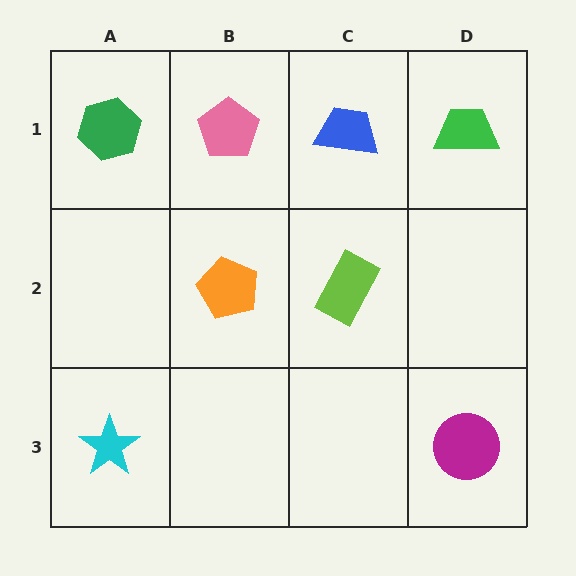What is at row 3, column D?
A magenta circle.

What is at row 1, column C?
A blue trapezoid.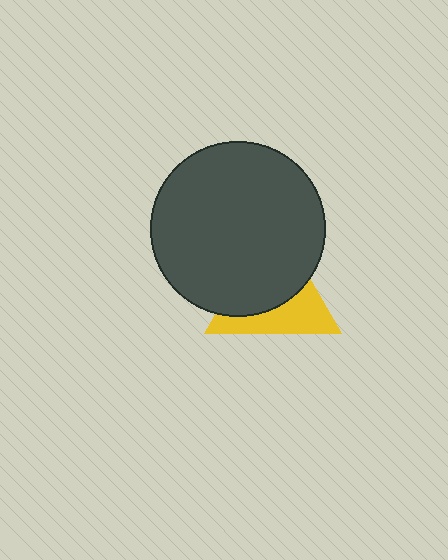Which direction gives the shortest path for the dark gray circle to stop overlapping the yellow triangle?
Moving up gives the shortest separation.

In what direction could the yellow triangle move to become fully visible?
The yellow triangle could move down. That would shift it out from behind the dark gray circle entirely.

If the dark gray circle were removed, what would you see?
You would see the complete yellow triangle.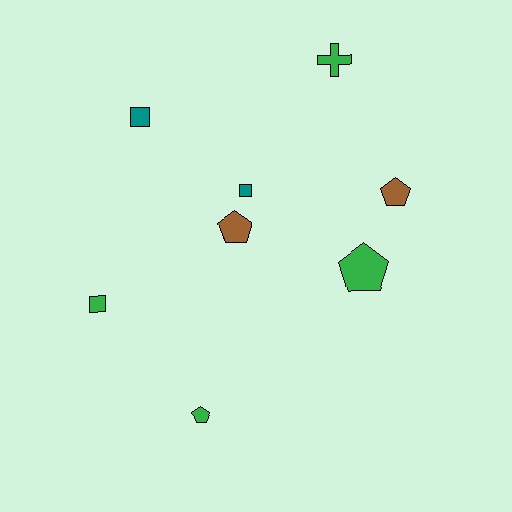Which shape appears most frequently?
Pentagon, with 4 objects.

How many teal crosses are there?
There are no teal crosses.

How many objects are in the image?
There are 8 objects.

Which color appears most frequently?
Green, with 4 objects.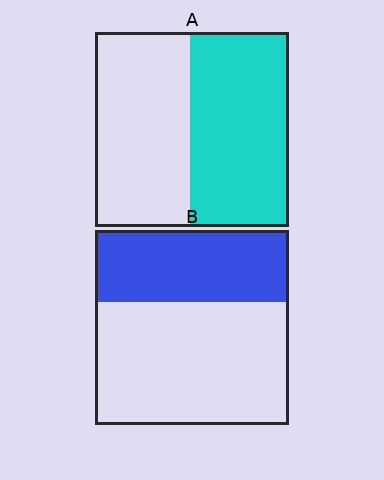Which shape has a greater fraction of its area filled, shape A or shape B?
Shape A.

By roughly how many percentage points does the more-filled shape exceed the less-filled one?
By roughly 15 percentage points (A over B).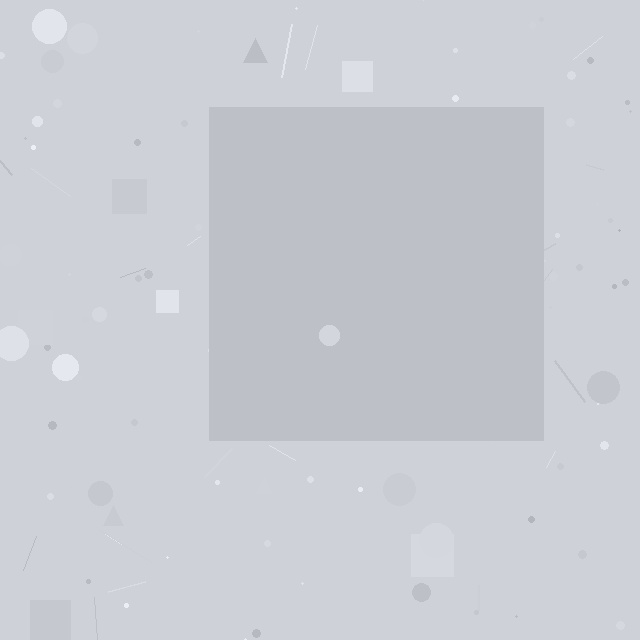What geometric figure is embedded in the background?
A square is embedded in the background.